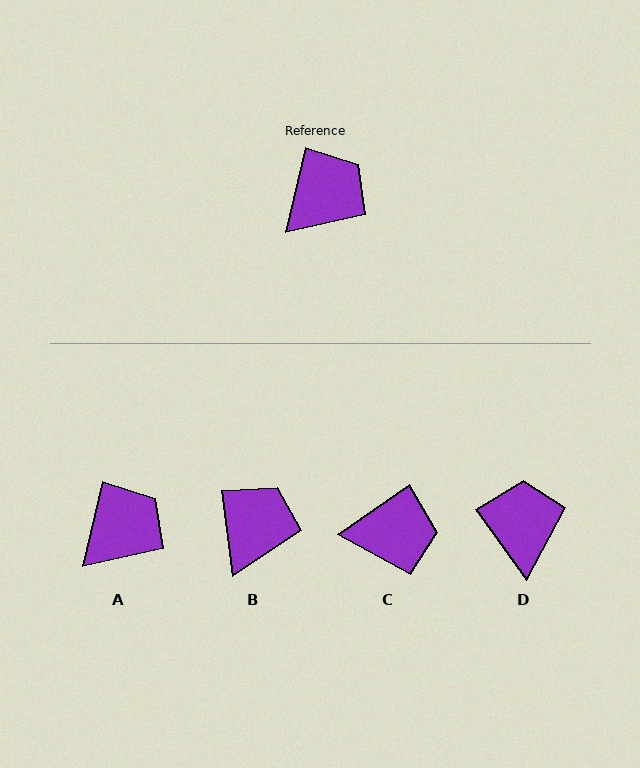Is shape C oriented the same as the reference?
No, it is off by about 42 degrees.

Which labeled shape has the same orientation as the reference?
A.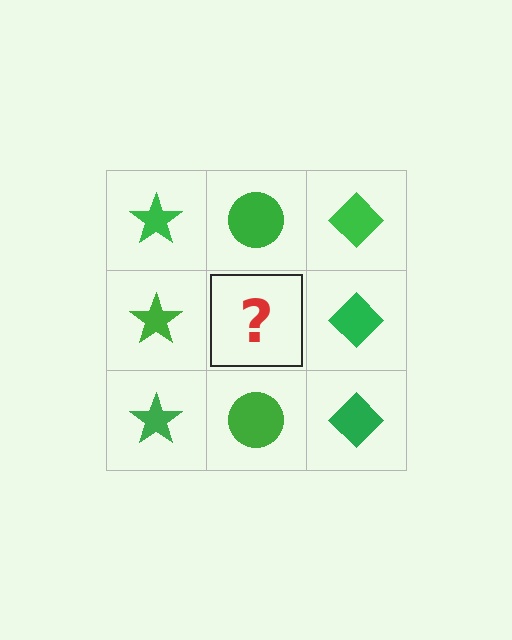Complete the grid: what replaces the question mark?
The question mark should be replaced with a green circle.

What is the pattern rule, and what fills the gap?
The rule is that each column has a consistent shape. The gap should be filled with a green circle.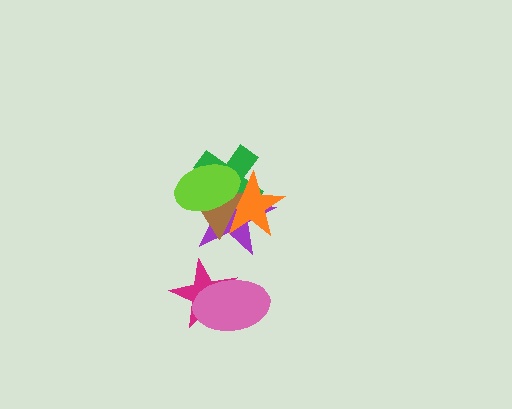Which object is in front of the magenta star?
The pink ellipse is in front of the magenta star.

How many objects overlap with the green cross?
4 objects overlap with the green cross.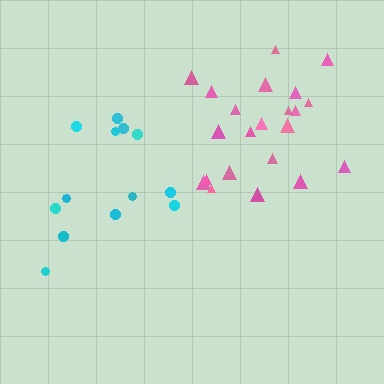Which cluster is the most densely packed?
Pink.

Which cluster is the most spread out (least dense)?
Cyan.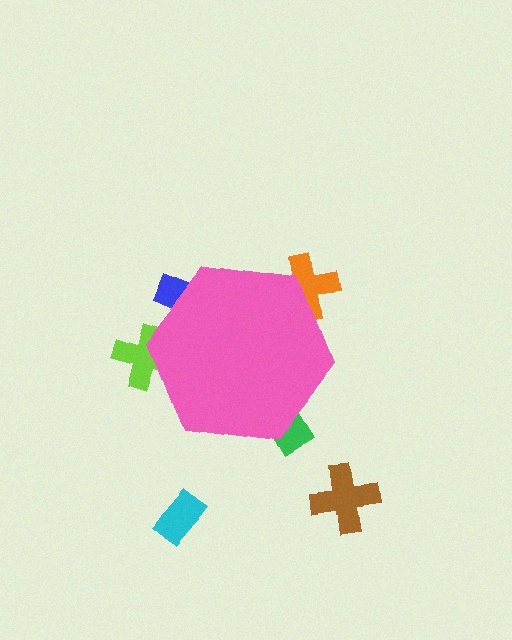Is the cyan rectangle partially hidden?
No, the cyan rectangle is fully visible.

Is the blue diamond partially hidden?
Yes, the blue diamond is partially hidden behind the pink hexagon.